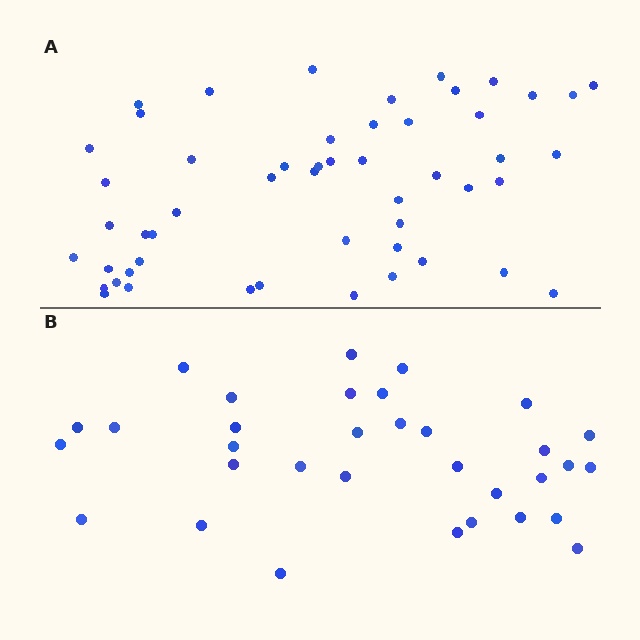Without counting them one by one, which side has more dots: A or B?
Region A (the top region) has more dots.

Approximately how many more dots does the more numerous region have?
Region A has approximately 20 more dots than region B.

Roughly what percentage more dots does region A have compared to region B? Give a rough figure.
About 60% more.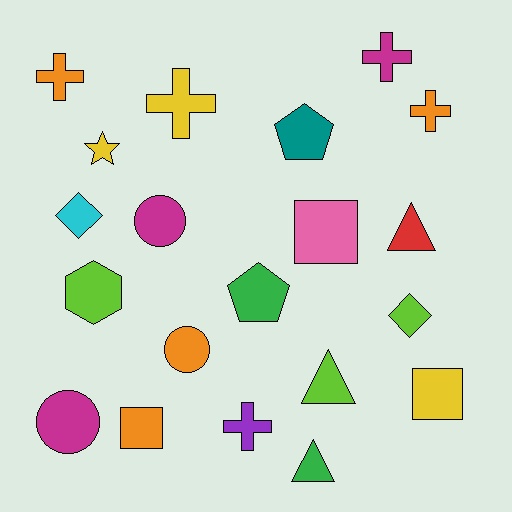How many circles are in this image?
There are 3 circles.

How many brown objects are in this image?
There are no brown objects.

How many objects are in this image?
There are 20 objects.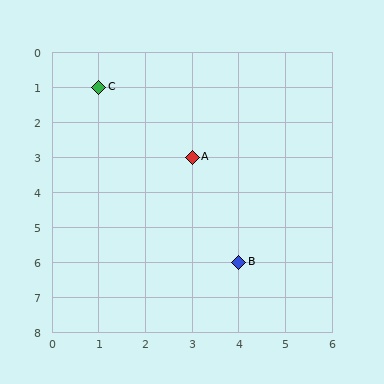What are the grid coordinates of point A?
Point A is at grid coordinates (3, 3).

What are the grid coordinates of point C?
Point C is at grid coordinates (1, 1).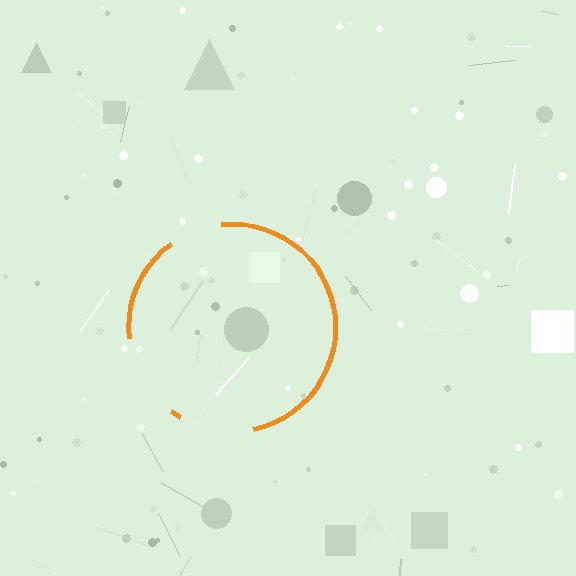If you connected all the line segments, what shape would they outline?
They would outline a circle.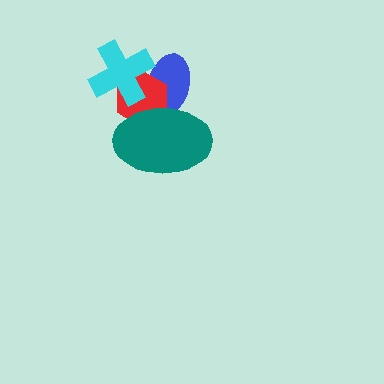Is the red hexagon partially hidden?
Yes, it is partially covered by another shape.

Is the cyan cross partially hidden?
No, no other shape covers it.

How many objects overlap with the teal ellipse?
2 objects overlap with the teal ellipse.